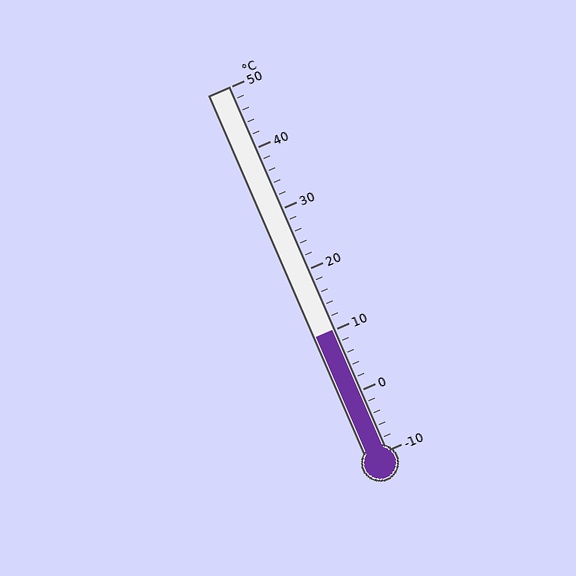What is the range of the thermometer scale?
The thermometer scale ranges from -10°C to 50°C.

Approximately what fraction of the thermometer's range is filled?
The thermometer is filled to approximately 35% of its range.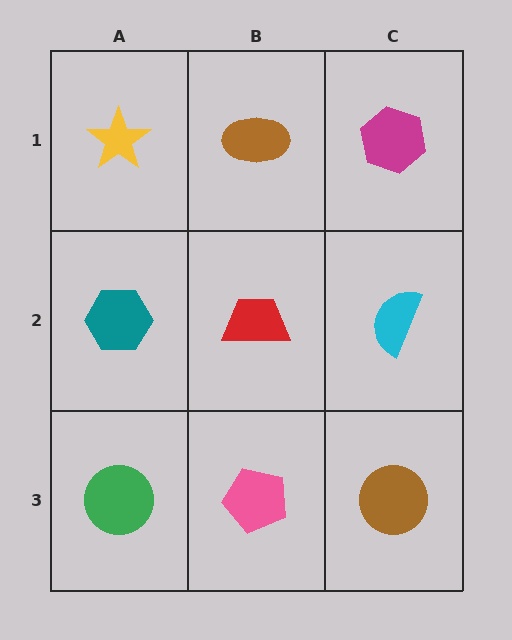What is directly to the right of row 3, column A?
A pink pentagon.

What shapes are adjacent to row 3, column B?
A red trapezoid (row 2, column B), a green circle (row 3, column A), a brown circle (row 3, column C).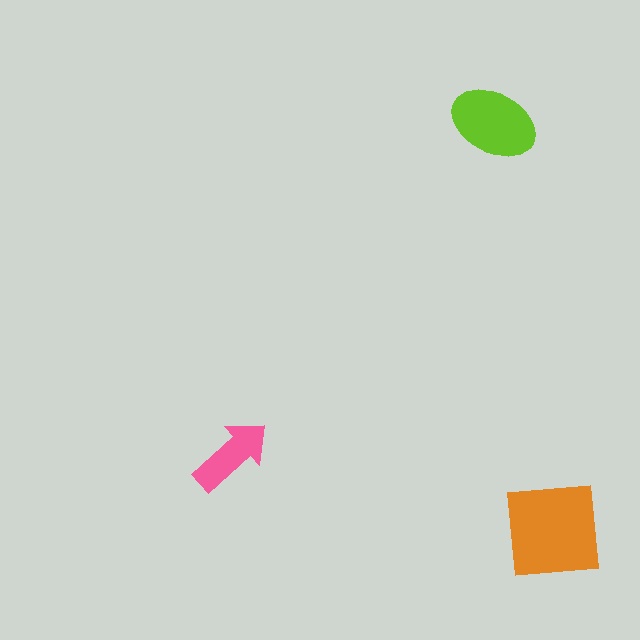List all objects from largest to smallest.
The orange square, the lime ellipse, the pink arrow.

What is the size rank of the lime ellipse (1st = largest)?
2nd.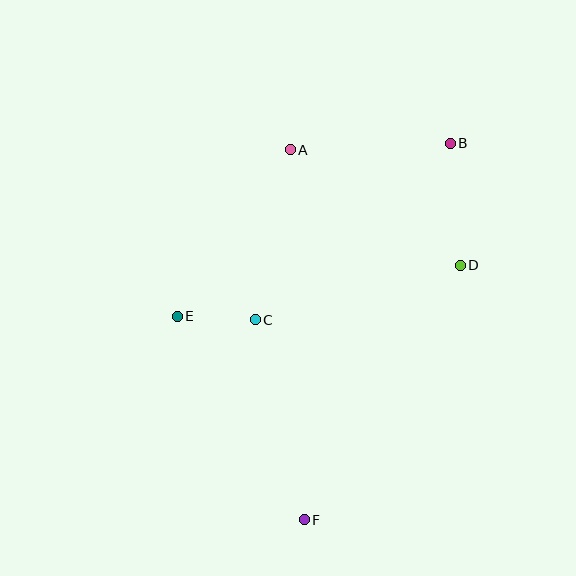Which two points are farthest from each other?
Points B and F are farthest from each other.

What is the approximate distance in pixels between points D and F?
The distance between D and F is approximately 298 pixels.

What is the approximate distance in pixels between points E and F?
The distance between E and F is approximately 240 pixels.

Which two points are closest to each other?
Points C and E are closest to each other.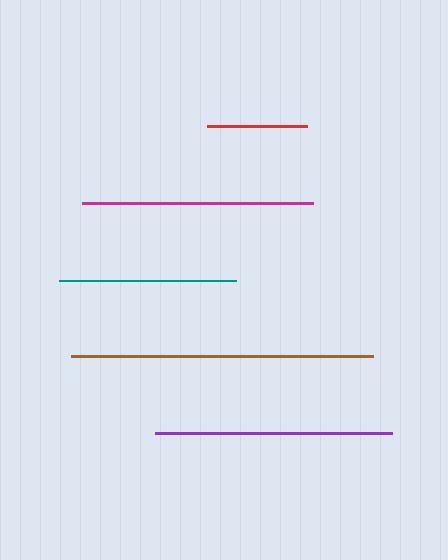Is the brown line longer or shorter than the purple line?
The brown line is longer than the purple line.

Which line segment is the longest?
The brown line is the longest at approximately 302 pixels.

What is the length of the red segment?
The red segment is approximately 100 pixels long.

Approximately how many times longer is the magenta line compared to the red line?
The magenta line is approximately 2.3 times the length of the red line.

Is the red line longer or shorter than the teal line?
The teal line is longer than the red line.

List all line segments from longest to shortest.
From longest to shortest: brown, purple, magenta, teal, red.